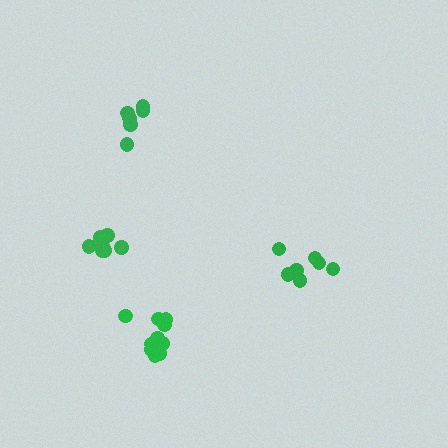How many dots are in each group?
Group 1: 7 dots, Group 2: 10 dots, Group 3: 6 dots, Group 4: 8 dots (31 total).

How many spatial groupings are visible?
There are 4 spatial groupings.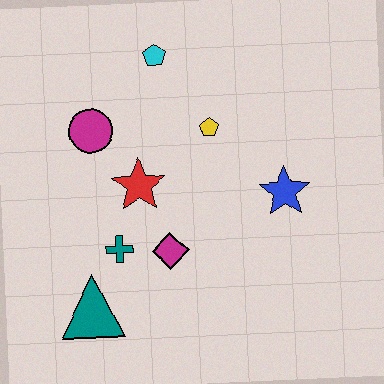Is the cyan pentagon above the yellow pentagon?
Yes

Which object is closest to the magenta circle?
The red star is closest to the magenta circle.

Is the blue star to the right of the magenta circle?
Yes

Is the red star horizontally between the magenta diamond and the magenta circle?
Yes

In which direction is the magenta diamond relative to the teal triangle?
The magenta diamond is to the right of the teal triangle.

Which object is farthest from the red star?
The blue star is farthest from the red star.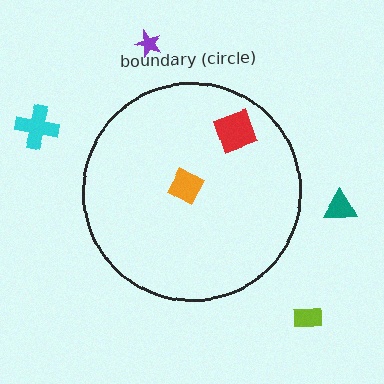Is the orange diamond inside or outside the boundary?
Inside.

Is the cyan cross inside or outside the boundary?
Outside.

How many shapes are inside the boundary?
2 inside, 4 outside.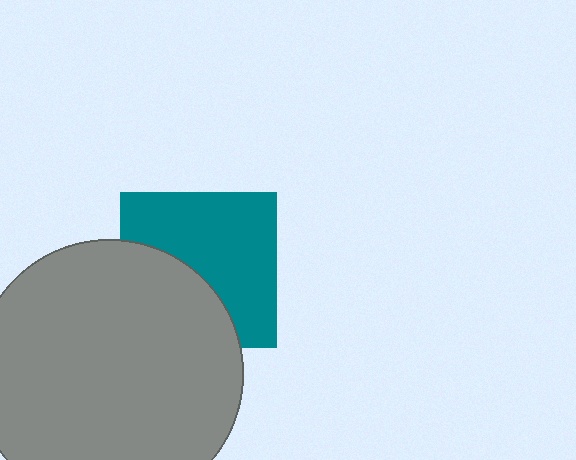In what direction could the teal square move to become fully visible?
The teal square could move toward the upper-right. That would shift it out from behind the gray circle entirely.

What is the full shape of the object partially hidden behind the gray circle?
The partially hidden object is a teal square.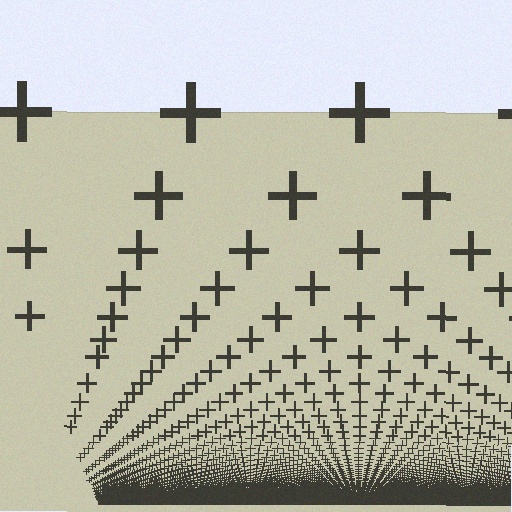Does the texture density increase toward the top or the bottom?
Density increases toward the bottom.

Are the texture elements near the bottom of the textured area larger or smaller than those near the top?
Smaller. The gradient is inverted — elements near the bottom are smaller and denser.